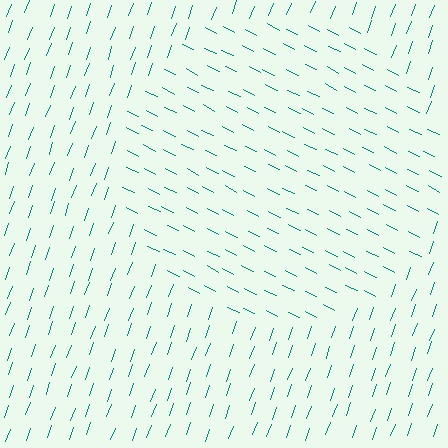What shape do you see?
I see a circle.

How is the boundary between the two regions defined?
The boundary is defined purely by a change in line orientation (approximately 83 degrees difference). All lines are the same color and thickness.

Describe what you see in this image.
The image is filled with small teal line segments. A circle region in the image has lines oriented differently from the surrounding lines, creating a visible texture boundary.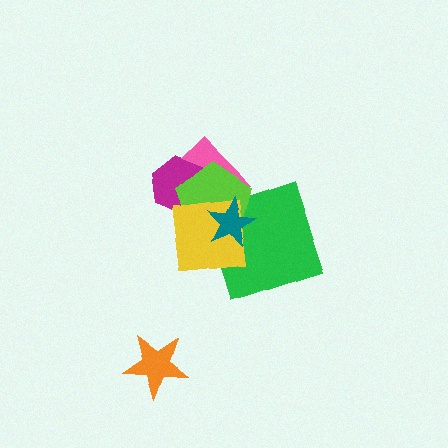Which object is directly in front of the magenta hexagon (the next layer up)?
The lime pentagon is directly in front of the magenta hexagon.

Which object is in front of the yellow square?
The teal star is in front of the yellow square.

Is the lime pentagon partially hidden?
Yes, it is partially covered by another shape.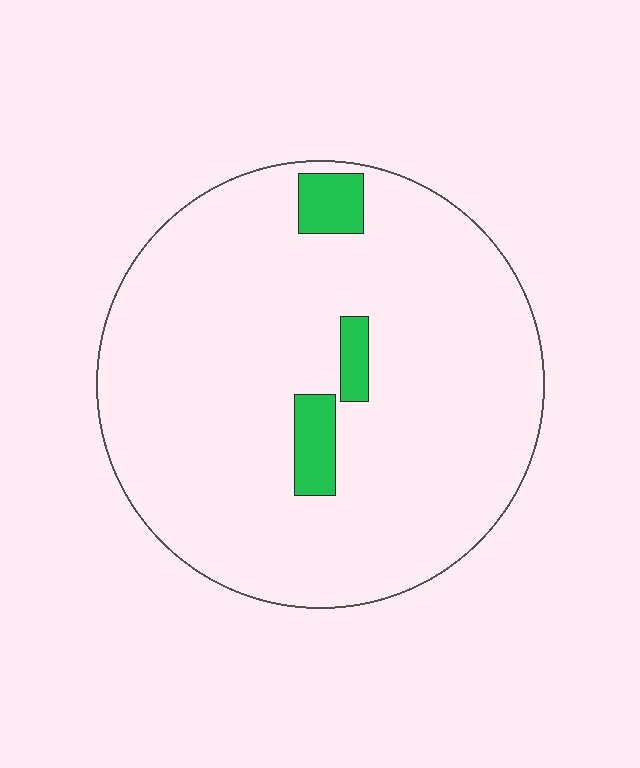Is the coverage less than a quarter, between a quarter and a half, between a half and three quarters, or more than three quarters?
Less than a quarter.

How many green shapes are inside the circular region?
3.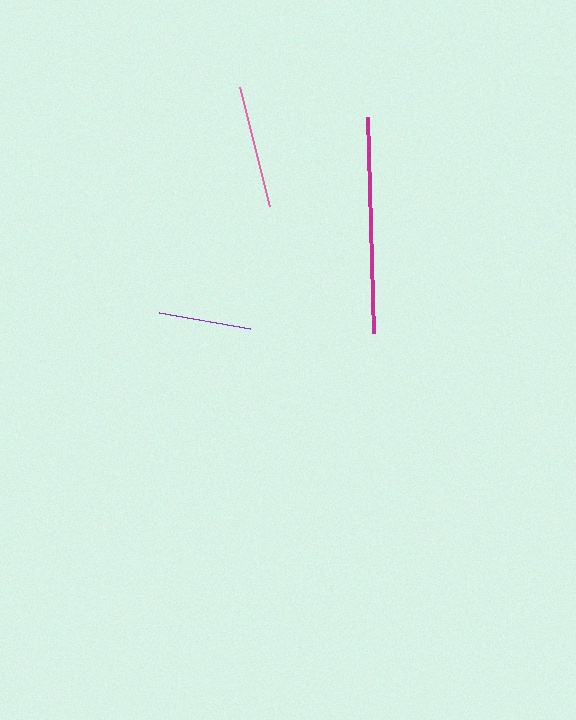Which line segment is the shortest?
The purple line is the shortest at approximately 92 pixels.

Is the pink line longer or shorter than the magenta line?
The magenta line is longer than the pink line.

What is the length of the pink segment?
The pink segment is approximately 123 pixels long.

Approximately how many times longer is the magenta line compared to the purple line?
The magenta line is approximately 2.3 times the length of the purple line.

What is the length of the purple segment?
The purple segment is approximately 92 pixels long.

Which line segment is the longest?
The magenta line is the longest at approximately 216 pixels.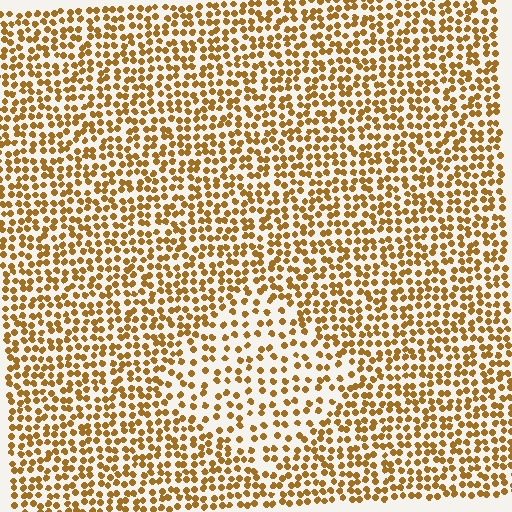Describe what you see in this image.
The image contains small brown elements arranged at two different densities. A diamond-shaped region is visible where the elements are less densely packed than the surrounding area.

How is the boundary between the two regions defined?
The boundary is defined by a change in element density (approximately 1.7x ratio). All elements are the same color, size, and shape.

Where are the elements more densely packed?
The elements are more densely packed outside the diamond boundary.